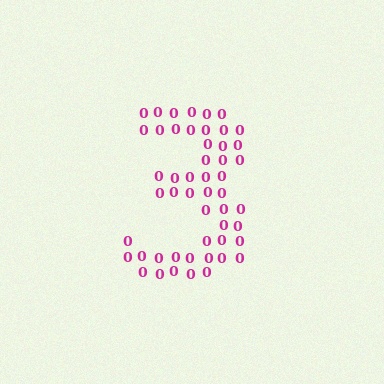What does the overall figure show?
The overall figure shows the digit 3.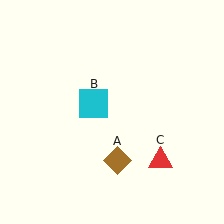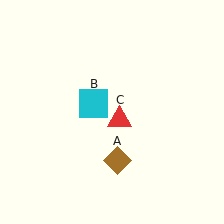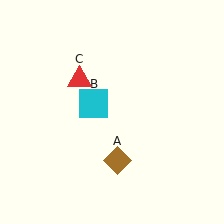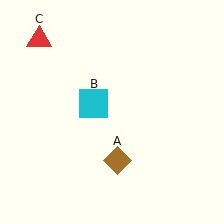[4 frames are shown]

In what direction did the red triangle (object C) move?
The red triangle (object C) moved up and to the left.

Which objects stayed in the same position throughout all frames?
Brown diamond (object A) and cyan square (object B) remained stationary.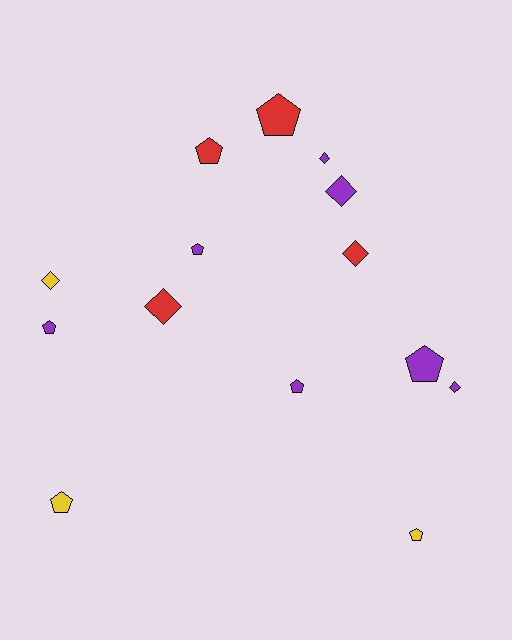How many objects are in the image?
There are 14 objects.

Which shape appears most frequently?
Pentagon, with 8 objects.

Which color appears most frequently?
Purple, with 7 objects.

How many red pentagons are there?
There are 2 red pentagons.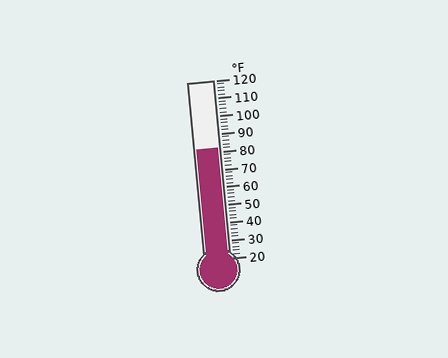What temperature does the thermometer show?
The thermometer shows approximately 82°F.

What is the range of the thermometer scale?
The thermometer scale ranges from 20°F to 120°F.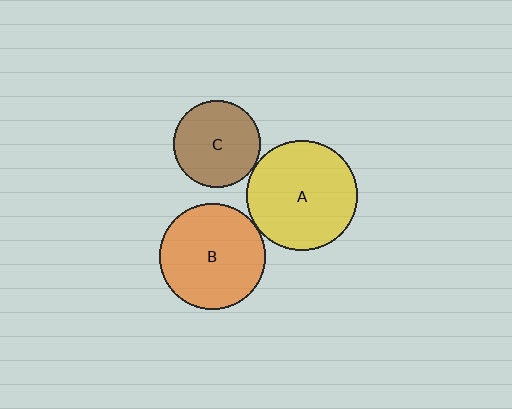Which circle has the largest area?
Circle A (yellow).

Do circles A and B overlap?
Yes.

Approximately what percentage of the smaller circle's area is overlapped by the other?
Approximately 5%.